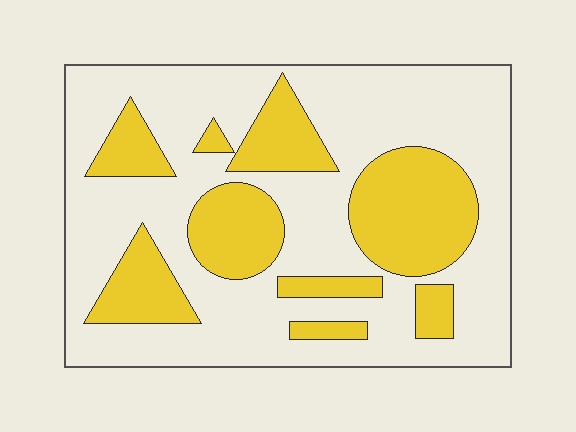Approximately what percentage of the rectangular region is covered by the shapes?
Approximately 30%.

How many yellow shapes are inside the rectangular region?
9.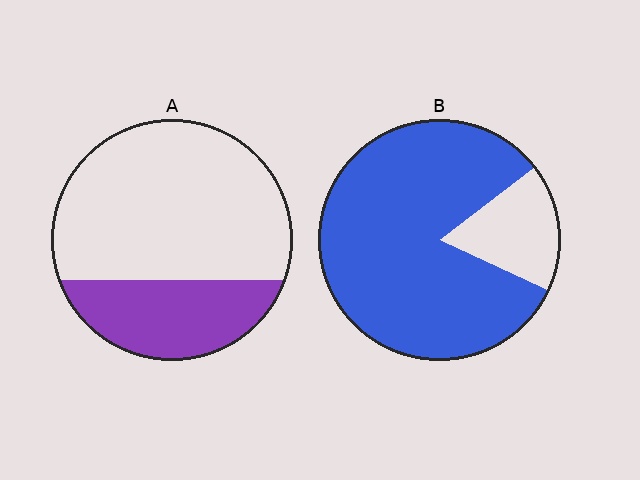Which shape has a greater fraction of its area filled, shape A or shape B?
Shape B.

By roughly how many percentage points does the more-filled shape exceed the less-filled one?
By roughly 55 percentage points (B over A).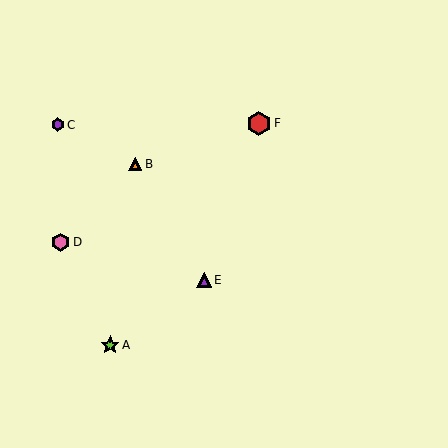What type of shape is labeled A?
Shape A is a lime star.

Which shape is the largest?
The red hexagon (labeled F) is the largest.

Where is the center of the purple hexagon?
The center of the purple hexagon is at (58, 125).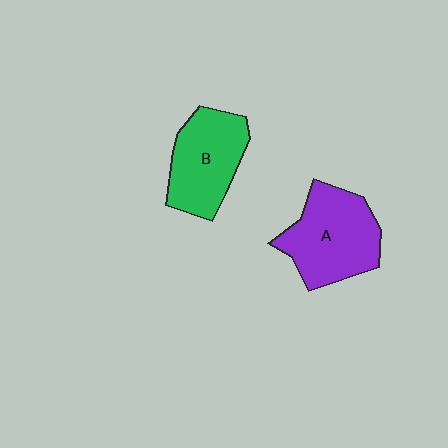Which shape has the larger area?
Shape A (purple).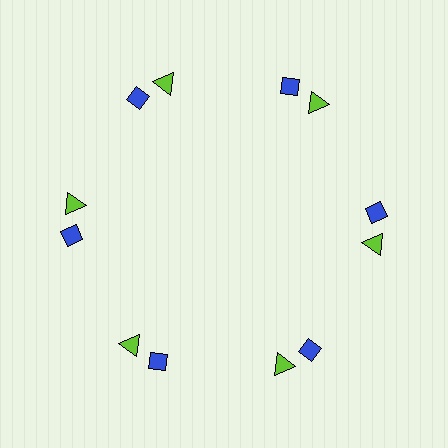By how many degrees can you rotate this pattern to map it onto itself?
The pattern maps onto itself every 60 degrees of rotation.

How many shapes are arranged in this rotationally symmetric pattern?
There are 12 shapes, arranged in 6 groups of 2.